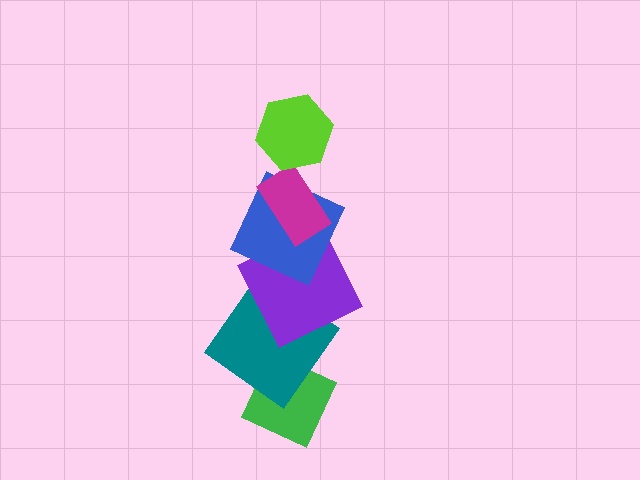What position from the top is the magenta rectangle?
The magenta rectangle is 2nd from the top.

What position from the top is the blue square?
The blue square is 3rd from the top.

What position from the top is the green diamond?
The green diamond is 6th from the top.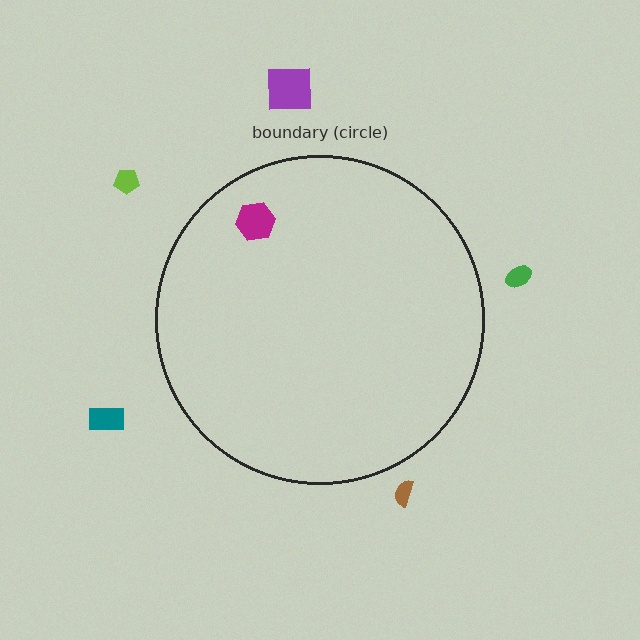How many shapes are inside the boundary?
1 inside, 5 outside.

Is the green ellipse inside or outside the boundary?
Outside.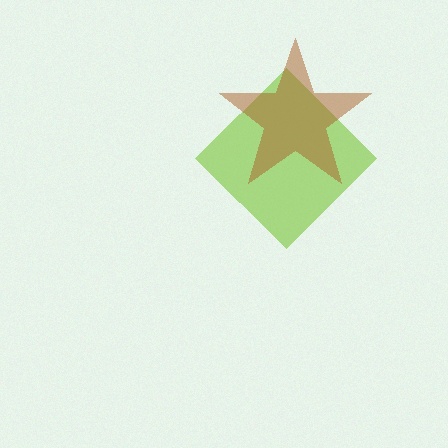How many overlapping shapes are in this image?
There are 2 overlapping shapes in the image.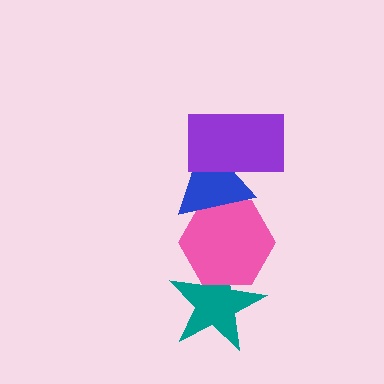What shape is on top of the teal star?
The pink hexagon is on top of the teal star.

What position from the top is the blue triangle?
The blue triangle is 2nd from the top.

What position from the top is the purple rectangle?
The purple rectangle is 1st from the top.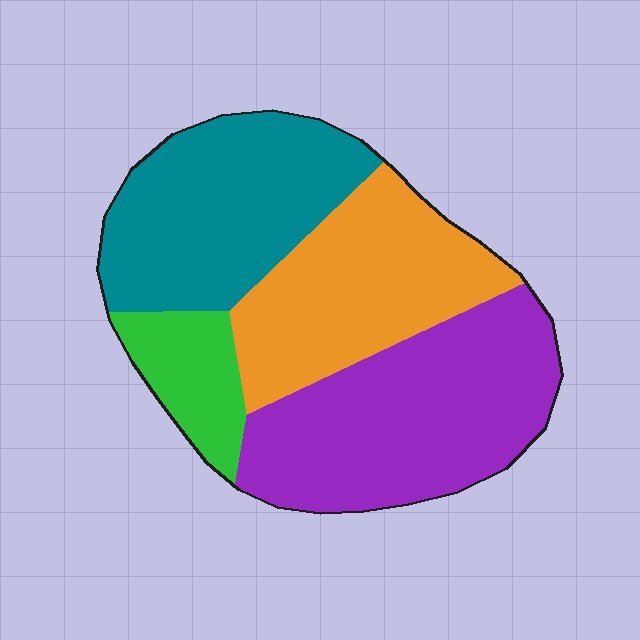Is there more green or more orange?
Orange.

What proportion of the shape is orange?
Orange takes up about one quarter (1/4) of the shape.